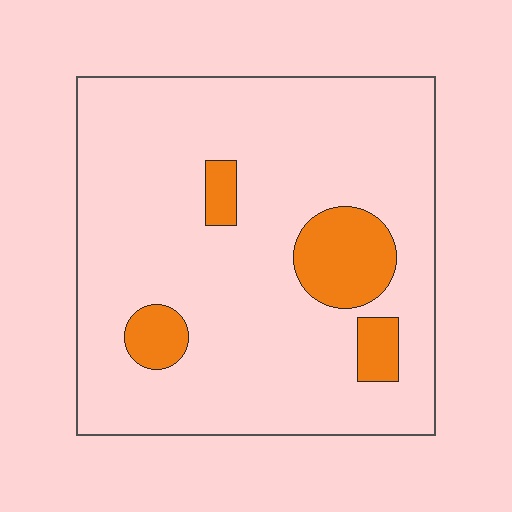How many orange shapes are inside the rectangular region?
4.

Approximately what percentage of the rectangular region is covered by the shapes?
Approximately 15%.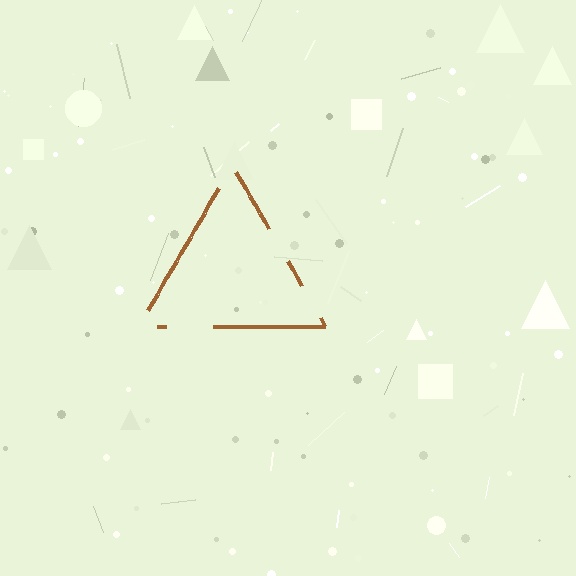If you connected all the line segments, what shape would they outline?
They would outline a triangle.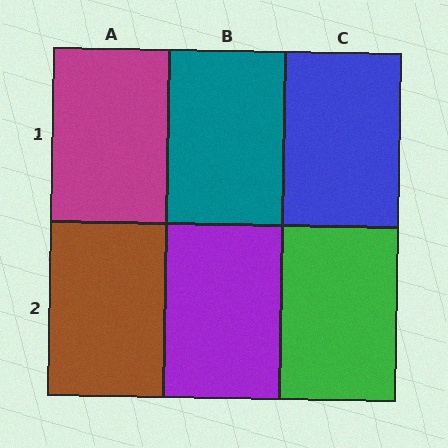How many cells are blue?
1 cell is blue.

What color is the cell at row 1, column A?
Magenta.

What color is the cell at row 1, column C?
Blue.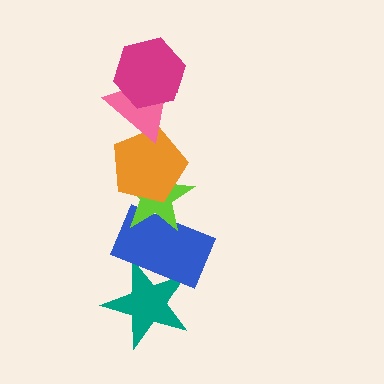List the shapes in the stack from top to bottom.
From top to bottom: the magenta hexagon, the pink triangle, the orange pentagon, the lime star, the blue rectangle, the teal star.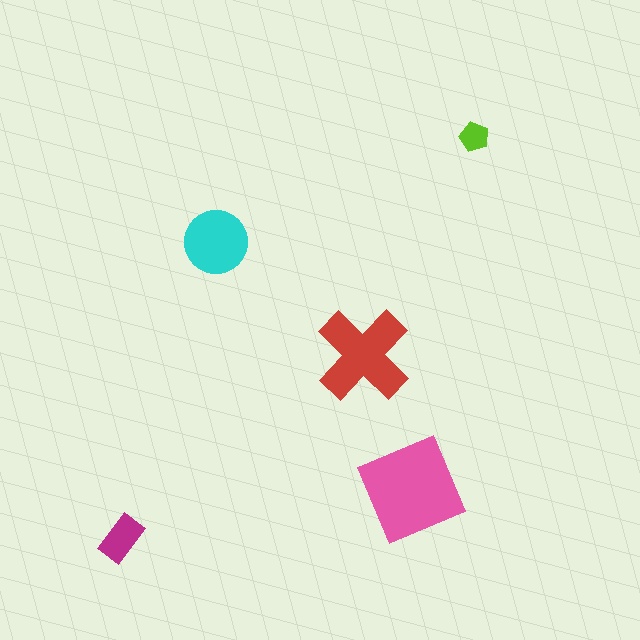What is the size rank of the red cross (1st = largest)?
2nd.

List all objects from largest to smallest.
The pink square, the red cross, the cyan circle, the magenta rectangle, the lime pentagon.